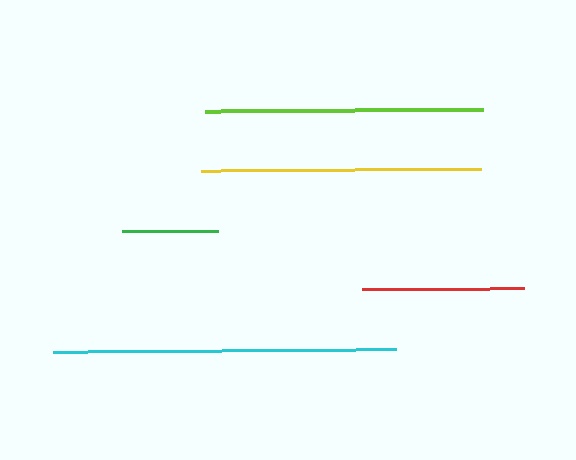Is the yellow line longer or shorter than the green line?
The yellow line is longer than the green line.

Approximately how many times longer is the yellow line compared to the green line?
The yellow line is approximately 2.9 times the length of the green line.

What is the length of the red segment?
The red segment is approximately 161 pixels long.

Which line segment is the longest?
The cyan line is the longest at approximately 344 pixels.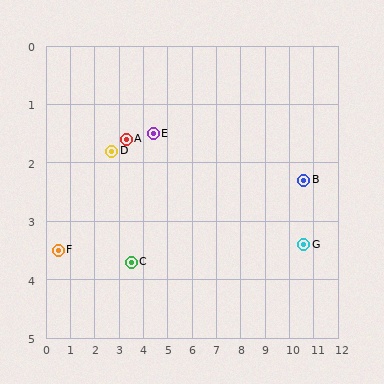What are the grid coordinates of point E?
Point E is at approximately (4.4, 1.5).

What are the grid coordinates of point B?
Point B is at approximately (10.6, 2.3).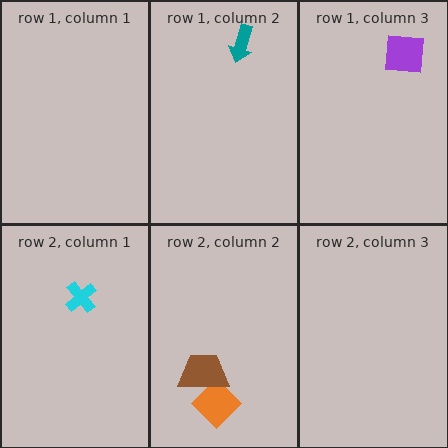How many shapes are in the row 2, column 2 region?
2.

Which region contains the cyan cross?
The row 2, column 1 region.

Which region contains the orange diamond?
The row 2, column 2 region.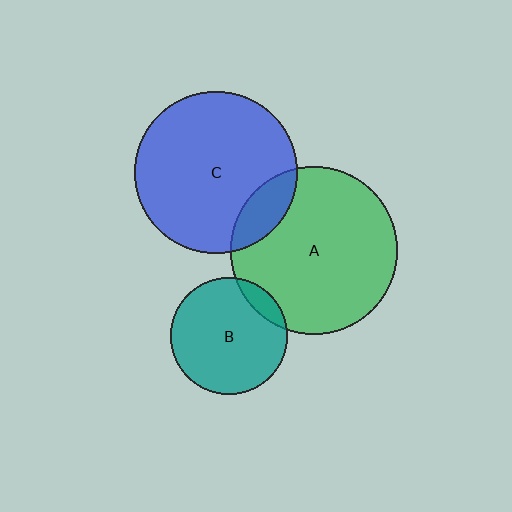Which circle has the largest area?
Circle A (green).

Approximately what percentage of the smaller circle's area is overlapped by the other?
Approximately 10%.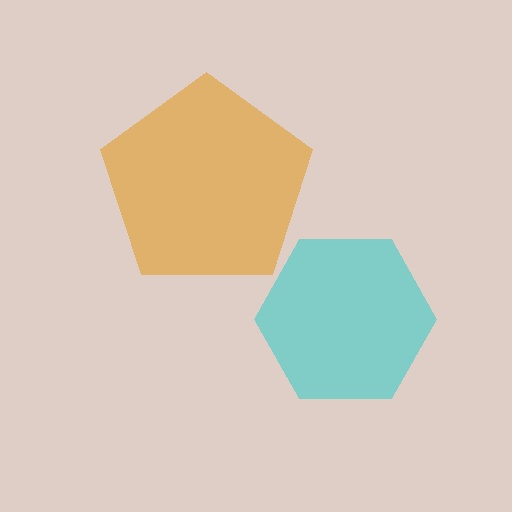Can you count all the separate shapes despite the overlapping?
Yes, there are 2 separate shapes.